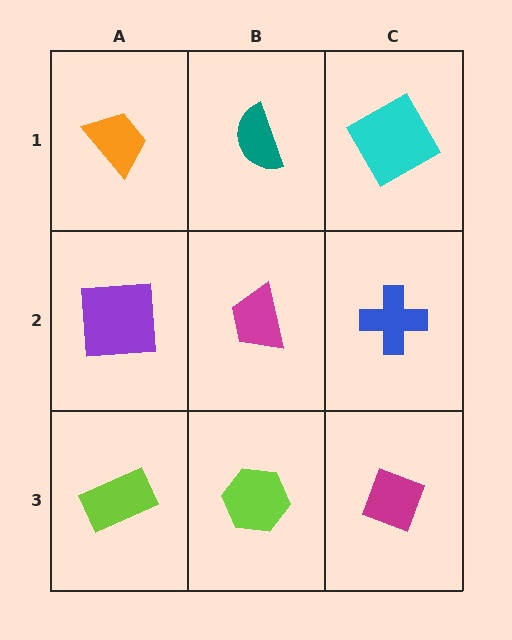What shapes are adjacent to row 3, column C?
A blue cross (row 2, column C), a lime hexagon (row 3, column B).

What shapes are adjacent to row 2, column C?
A cyan square (row 1, column C), a magenta diamond (row 3, column C), a magenta trapezoid (row 2, column B).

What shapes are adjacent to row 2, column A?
An orange trapezoid (row 1, column A), a lime rectangle (row 3, column A), a magenta trapezoid (row 2, column B).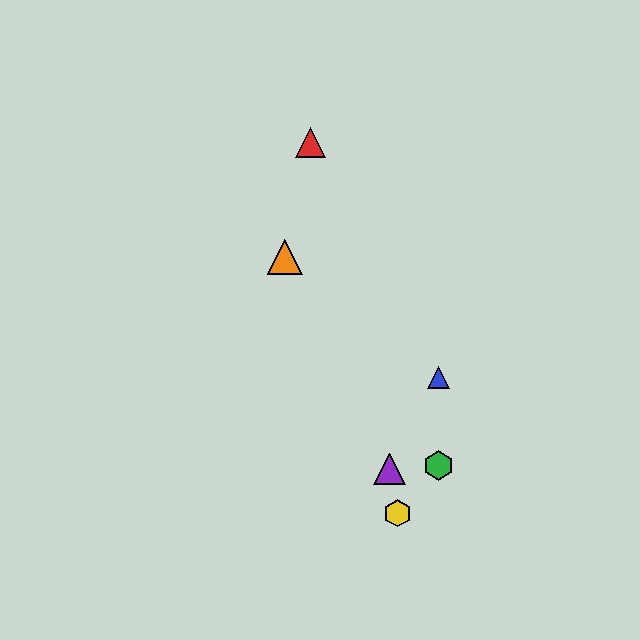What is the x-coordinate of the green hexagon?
The green hexagon is at x≈439.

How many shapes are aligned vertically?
2 shapes (the blue triangle, the green hexagon) are aligned vertically.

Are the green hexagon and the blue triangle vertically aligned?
Yes, both are at x≈439.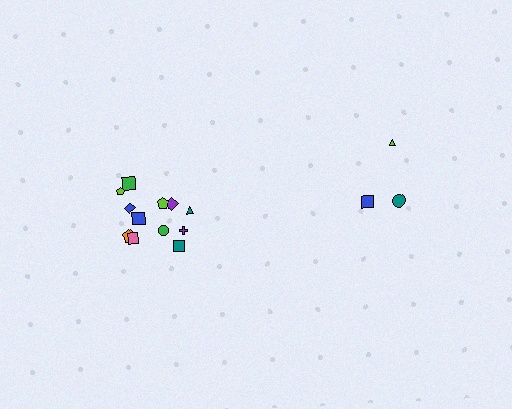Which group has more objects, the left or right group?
The left group.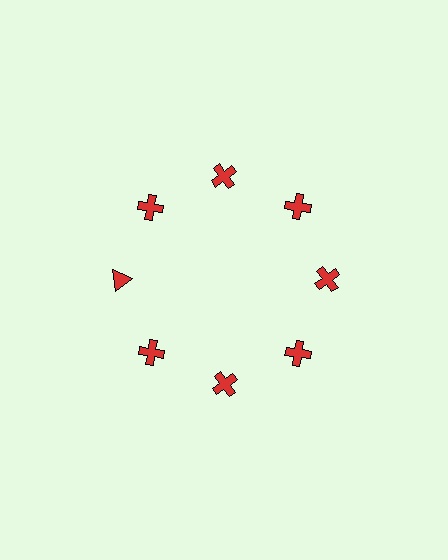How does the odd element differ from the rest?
It has a different shape: triangle instead of cross.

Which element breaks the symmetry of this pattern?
The red triangle at roughly the 9 o'clock position breaks the symmetry. All other shapes are red crosses.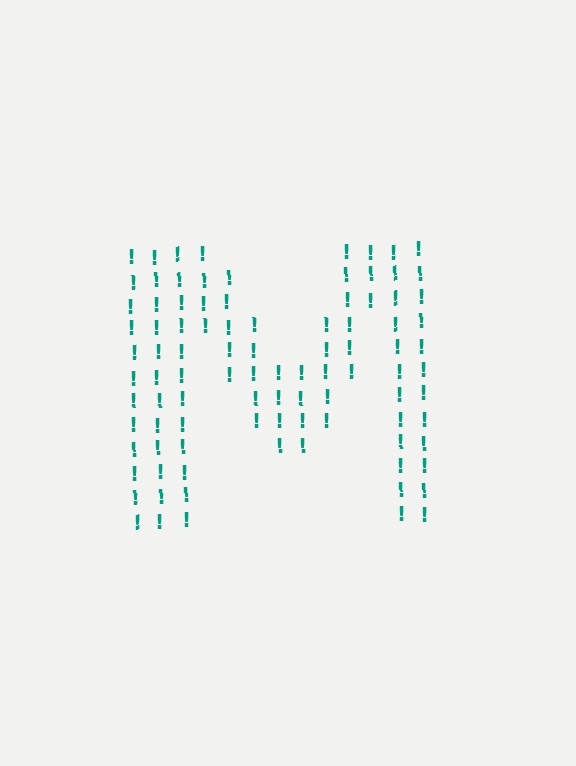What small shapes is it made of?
It is made of small exclamation marks.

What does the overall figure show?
The overall figure shows the letter M.